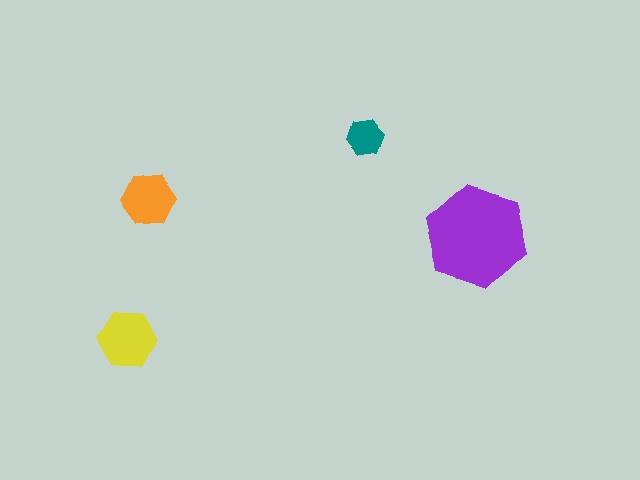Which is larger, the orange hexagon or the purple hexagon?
The purple one.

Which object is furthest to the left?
The yellow hexagon is leftmost.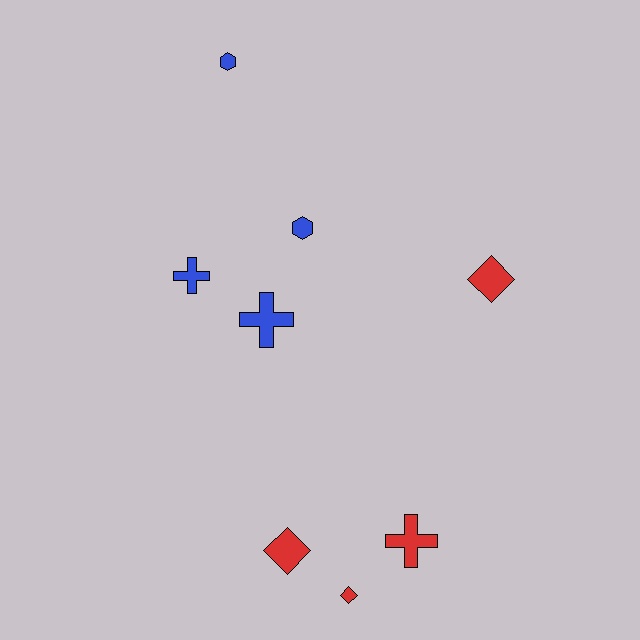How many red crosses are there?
There is 1 red cross.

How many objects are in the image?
There are 8 objects.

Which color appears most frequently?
Red, with 4 objects.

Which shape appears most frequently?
Cross, with 3 objects.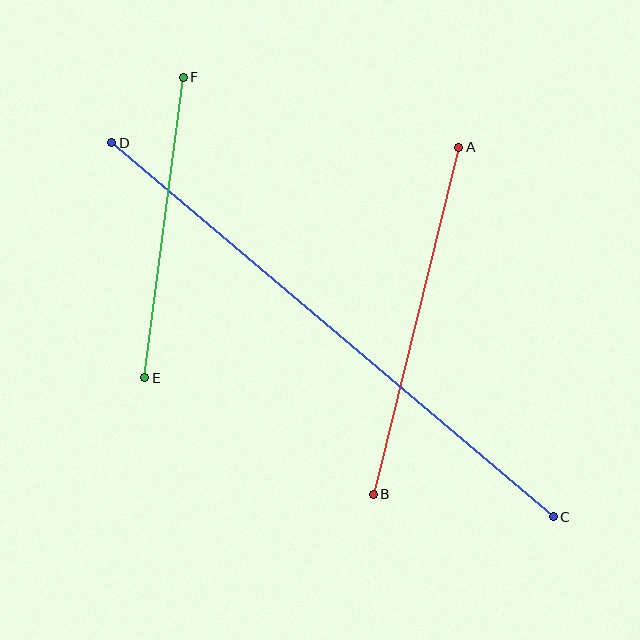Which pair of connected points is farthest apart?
Points C and D are farthest apart.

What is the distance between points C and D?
The distance is approximately 578 pixels.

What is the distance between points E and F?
The distance is approximately 303 pixels.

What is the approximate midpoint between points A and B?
The midpoint is at approximately (416, 321) pixels.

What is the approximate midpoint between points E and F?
The midpoint is at approximately (164, 228) pixels.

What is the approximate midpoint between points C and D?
The midpoint is at approximately (332, 330) pixels.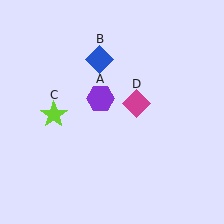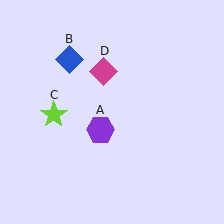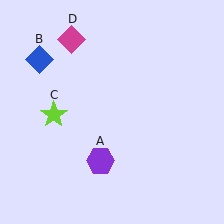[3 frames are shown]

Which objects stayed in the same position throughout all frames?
Lime star (object C) remained stationary.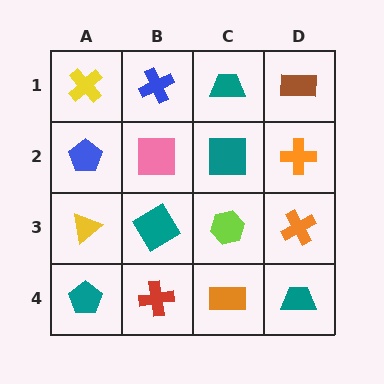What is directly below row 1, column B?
A pink square.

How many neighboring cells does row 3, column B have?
4.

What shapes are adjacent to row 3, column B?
A pink square (row 2, column B), a red cross (row 4, column B), a yellow triangle (row 3, column A), a lime hexagon (row 3, column C).